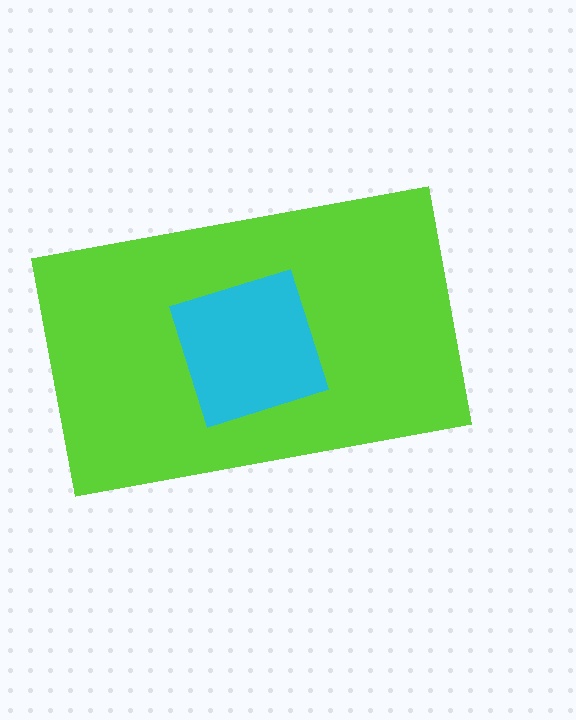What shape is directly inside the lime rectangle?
The cyan diamond.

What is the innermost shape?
The cyan diamond.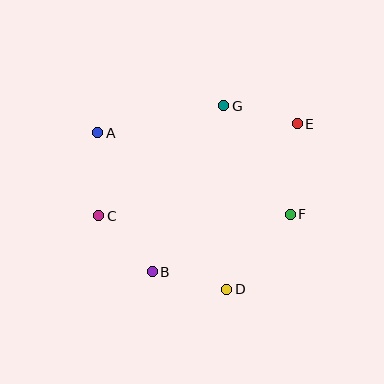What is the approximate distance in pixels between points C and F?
The distance between C and F is approximately 192 pixels.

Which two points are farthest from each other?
Points C and E are farthest from each other.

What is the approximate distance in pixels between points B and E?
The distance between B and E is approximately 208 pixels.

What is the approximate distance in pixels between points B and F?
The distance between B and F is approximately 150 pixels.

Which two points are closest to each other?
Points E and G are closest to each other.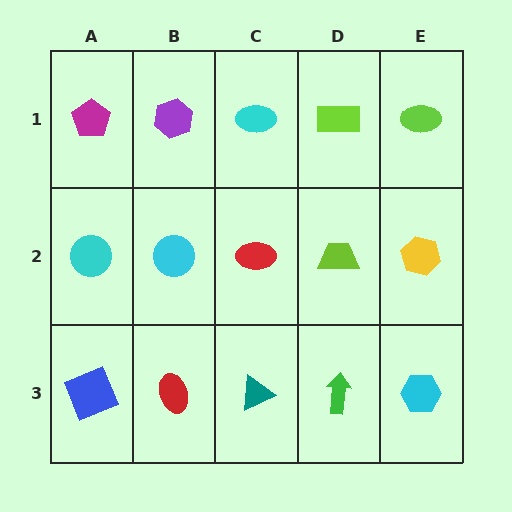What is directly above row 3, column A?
A cyan circle.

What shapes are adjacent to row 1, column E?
A yellow hexagon (row 2, column E), a lime rectangle (row 1, column D).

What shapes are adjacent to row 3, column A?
A cyan circle (row 2, column A), a red ellipse (row 3, column B).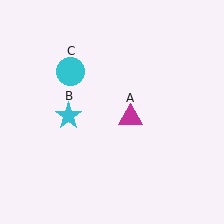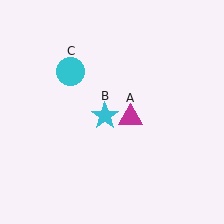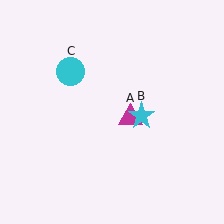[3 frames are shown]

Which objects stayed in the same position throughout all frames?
Magenta triangle (object A) and cyan circle (object C) remained stationary.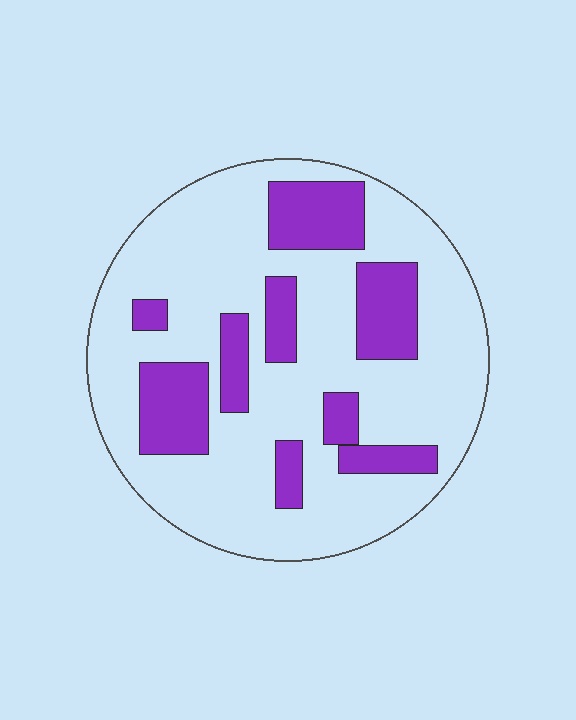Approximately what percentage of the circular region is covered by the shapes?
Approximately 25%.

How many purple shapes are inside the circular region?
9.